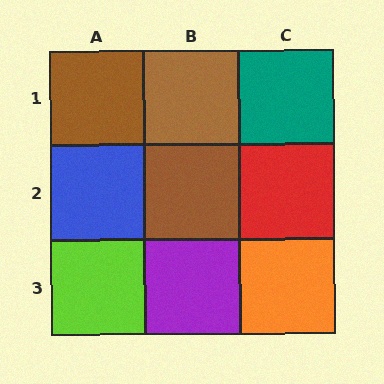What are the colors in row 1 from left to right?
Brown, brown, teal.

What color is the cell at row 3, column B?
Purple.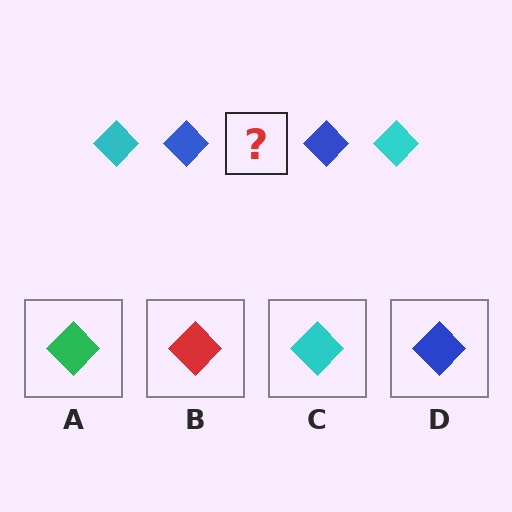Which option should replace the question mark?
Option C.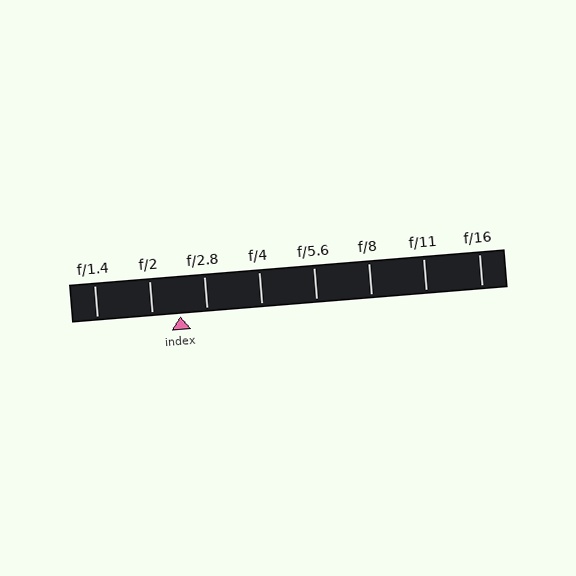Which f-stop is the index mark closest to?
The index mark is closest to f/2.8.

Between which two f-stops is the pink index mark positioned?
The index mark is between f/2 and f/2.8.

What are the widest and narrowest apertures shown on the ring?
The widest aperture shown is f/1.4 and the narrowest is f/16.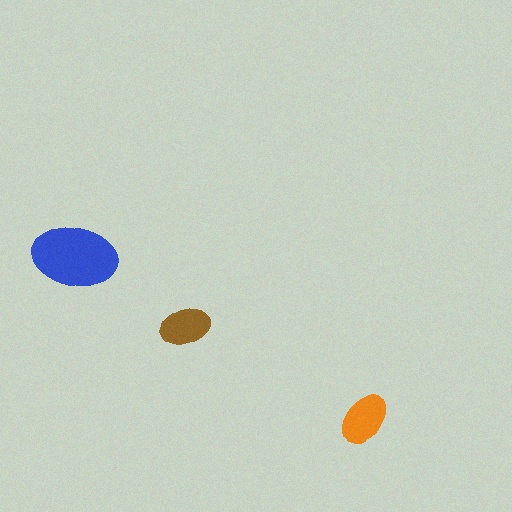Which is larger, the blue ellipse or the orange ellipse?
The blue one.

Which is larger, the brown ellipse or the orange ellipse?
The orange one.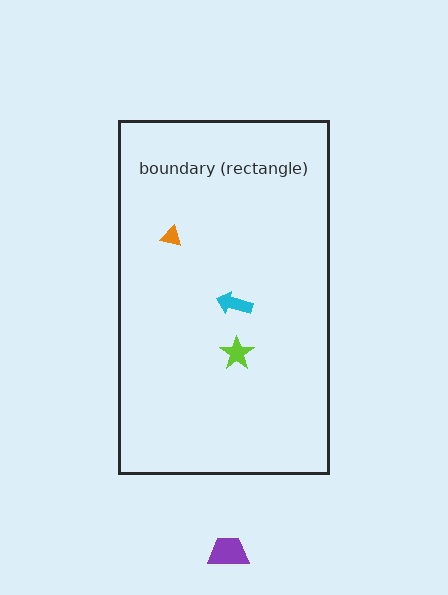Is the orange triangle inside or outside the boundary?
Inside.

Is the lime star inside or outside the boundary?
Inside.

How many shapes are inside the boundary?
3 inside, 1 outside.